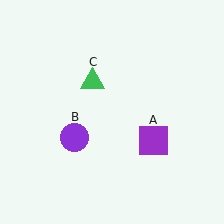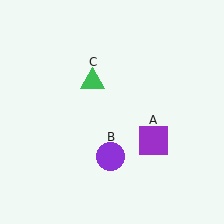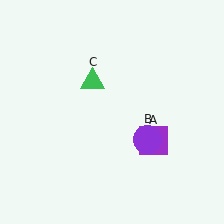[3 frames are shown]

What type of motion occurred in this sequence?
The purple circle (object B) rotated counterclockwise around the center of the scene.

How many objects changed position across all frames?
1 object changed position: purple circle (object B).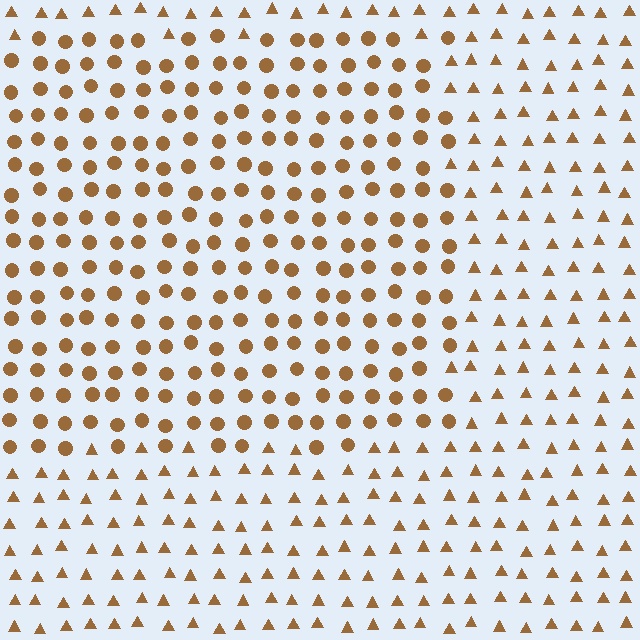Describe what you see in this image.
The image is filled with small brown elements arranged in a uniform grid. A rectangle-shaped region contains circles, while the surrounding area contains triangles. The boundary is defined purely by the change in element shape.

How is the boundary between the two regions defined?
The boundary is defined by a change in element shape: circles inside vs. triangles outside. All elements share the same color and spacing.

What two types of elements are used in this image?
The image uses circles inside the rectangle region and triangles outside it.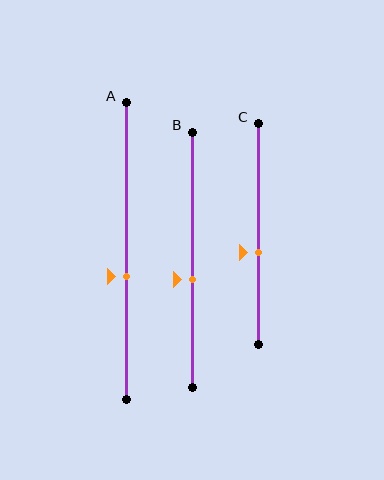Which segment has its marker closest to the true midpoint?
Segment B has its marker closest to the true midpoint.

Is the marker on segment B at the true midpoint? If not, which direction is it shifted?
No, the marker on segment B is shifted downward by about 8% of the segment length.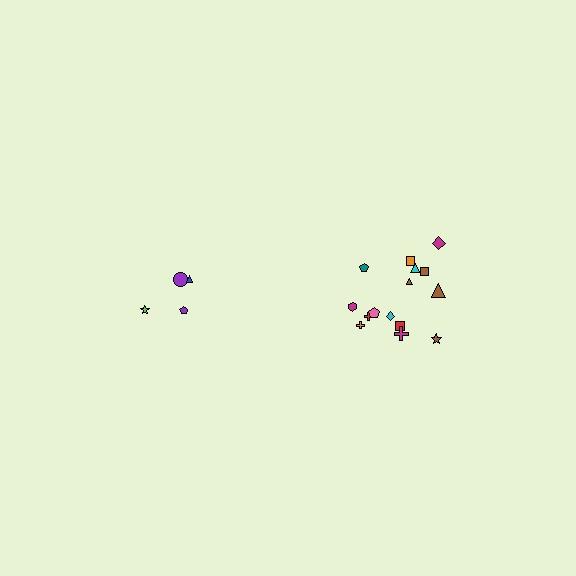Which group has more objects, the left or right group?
The right group.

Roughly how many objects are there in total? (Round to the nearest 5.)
Roughly 20 objects in total.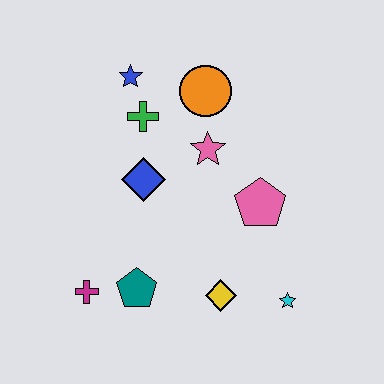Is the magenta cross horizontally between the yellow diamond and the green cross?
No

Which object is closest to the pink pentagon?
The pink star is closest to the pink pentagon.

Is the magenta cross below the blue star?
Yes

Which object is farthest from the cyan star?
The blue star is farthest from the cyan star.